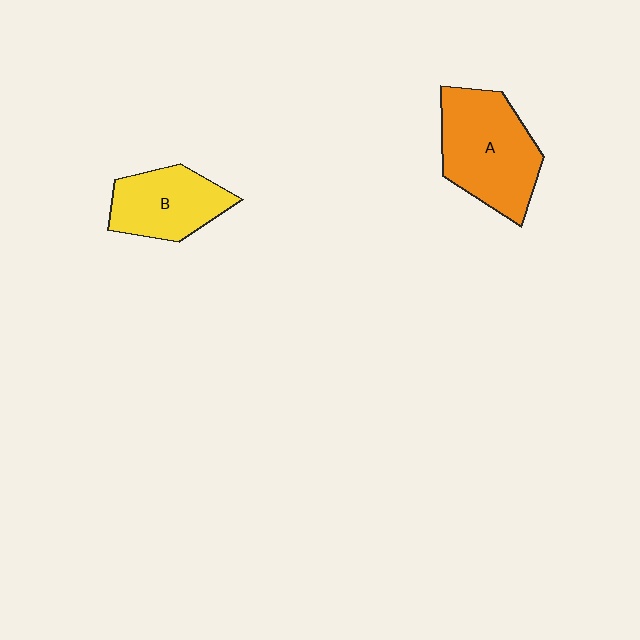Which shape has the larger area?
Shape A (orange).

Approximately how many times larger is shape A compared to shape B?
Approximately 1.4 times.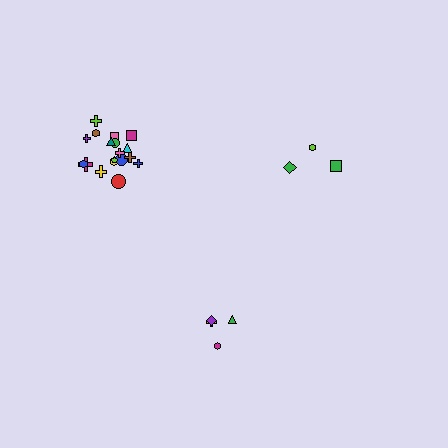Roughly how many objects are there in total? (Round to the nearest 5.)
Roughly 25 objects in total.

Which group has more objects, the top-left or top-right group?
The top-left group.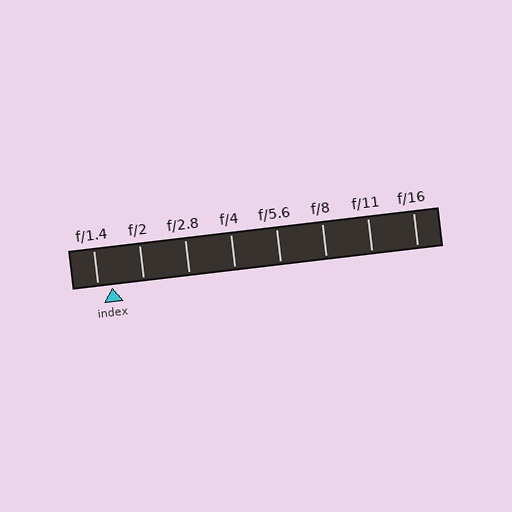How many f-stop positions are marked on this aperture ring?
There are 8 f-stop positions marked.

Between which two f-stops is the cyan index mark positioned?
The index mark is between f/1.4 and f/2.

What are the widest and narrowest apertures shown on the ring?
The widest aperture shown is f/1.4 and the narrowest is f/16.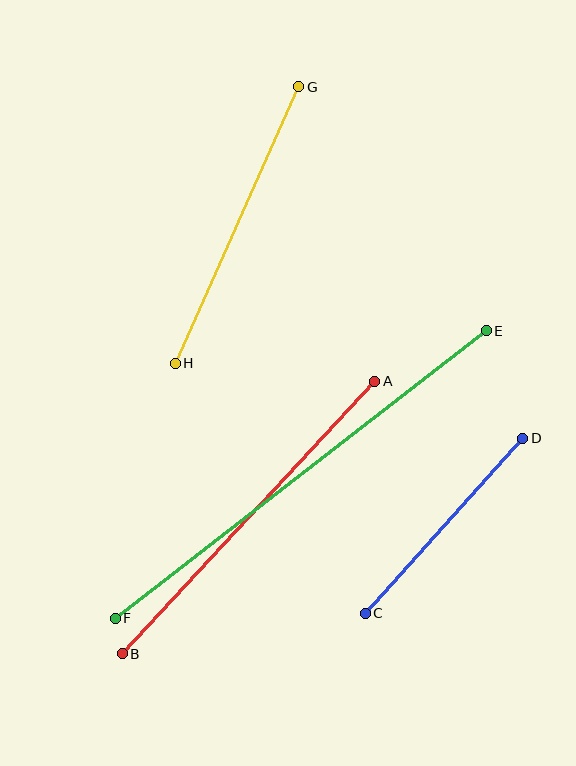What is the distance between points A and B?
The distance is approximately 372 pixels.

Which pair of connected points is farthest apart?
Points E and F are farthest apart.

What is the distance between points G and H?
The distance is approximately 303 pixels.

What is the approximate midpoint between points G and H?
The midpoint is at approximately (237, 225) pixels.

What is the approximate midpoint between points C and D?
The midpoint is at approximately (444, 526) pixels.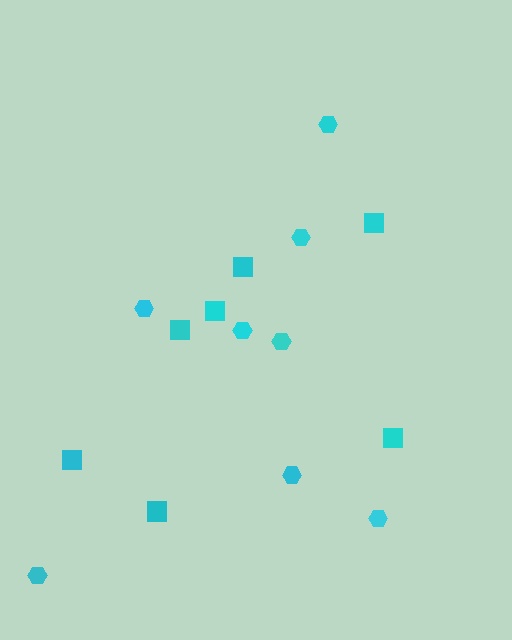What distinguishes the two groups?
There are 2 groups: one group of squares (7) and one group of hexagons (8).